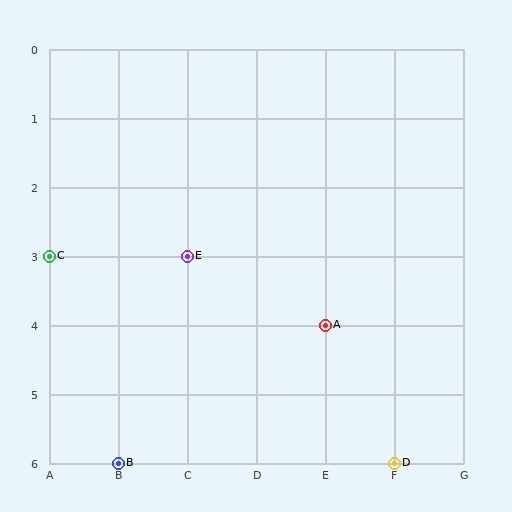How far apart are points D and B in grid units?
Points D and B are 4 columns apart.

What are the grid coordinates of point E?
Point E is at grid coordinates (C, 3).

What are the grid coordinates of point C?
Point C is at grid coordinates (A, 3).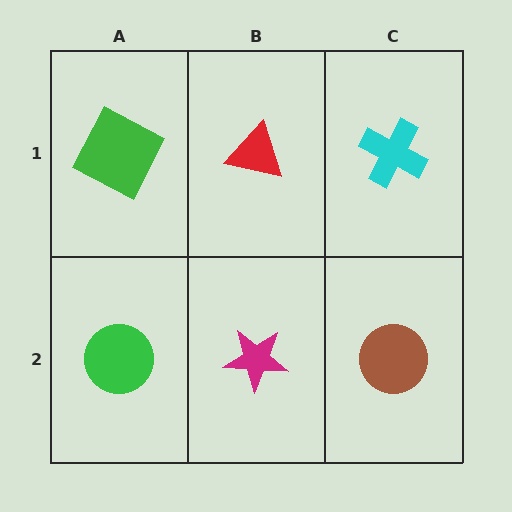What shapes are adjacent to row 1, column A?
A green circle (row 2, column A), a red triangle (row 1, column B).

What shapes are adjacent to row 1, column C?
A brown circle (row 2, column C), a red triangle (row 1, column B).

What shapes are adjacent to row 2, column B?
A red triangle (row 1, column B), a green circle (row 2, column A), a brown circle (row 2, column C).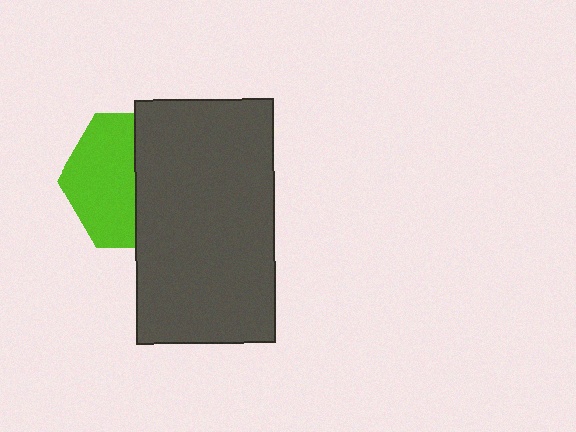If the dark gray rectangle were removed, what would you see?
You would see the complete lime hexagon.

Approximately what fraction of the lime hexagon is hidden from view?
Roughly 49% of the lime hexagon is hidden behind the dark gray rectangle.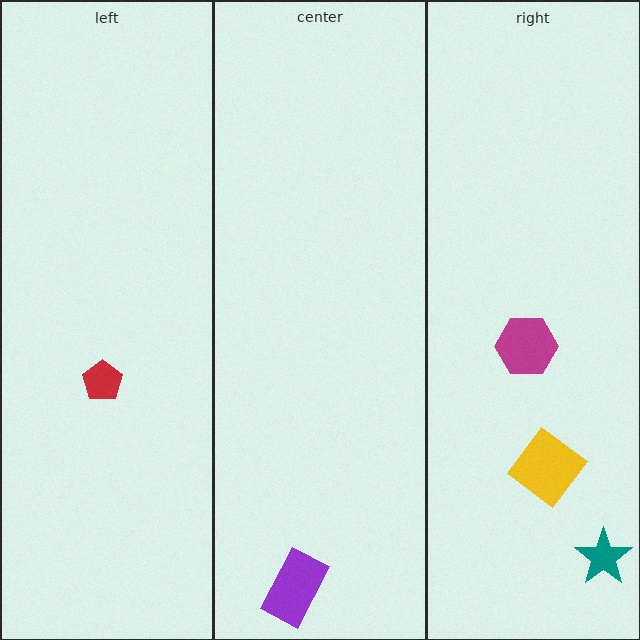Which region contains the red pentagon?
The left region.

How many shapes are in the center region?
1.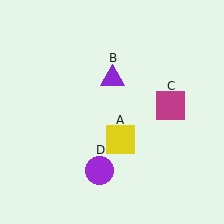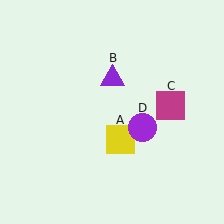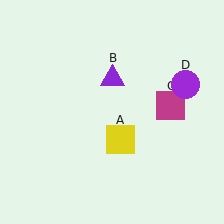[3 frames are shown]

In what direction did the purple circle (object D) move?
The purple circle (object D) moved up and to the right.